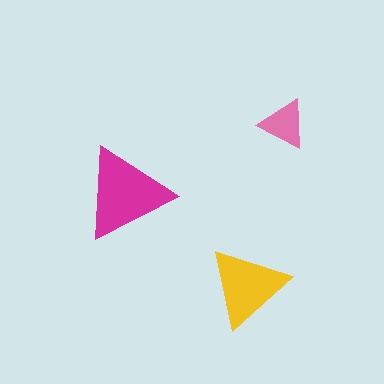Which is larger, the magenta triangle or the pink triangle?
The magenta one.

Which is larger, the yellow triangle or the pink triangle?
The yellow one.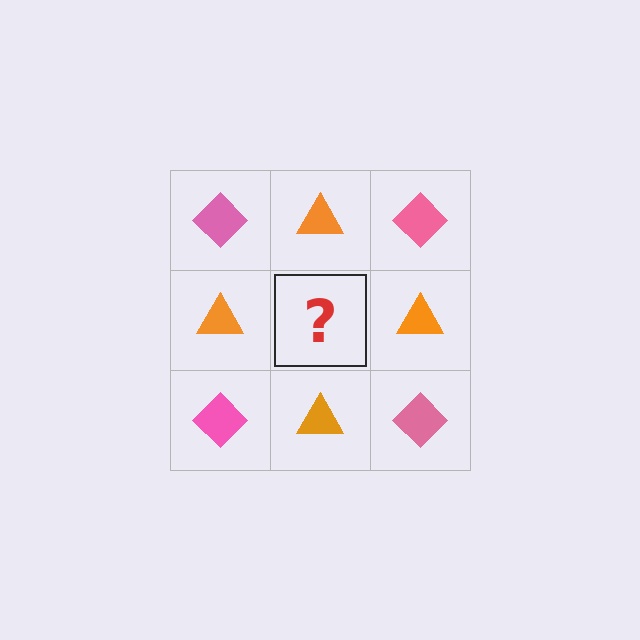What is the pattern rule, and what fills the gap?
The rule is that it alternates pink diamond and orange triangle in a checkerboard pattern. The gap should be filled with a pink diamond.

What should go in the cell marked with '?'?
The missing cell should contain a pink diamond.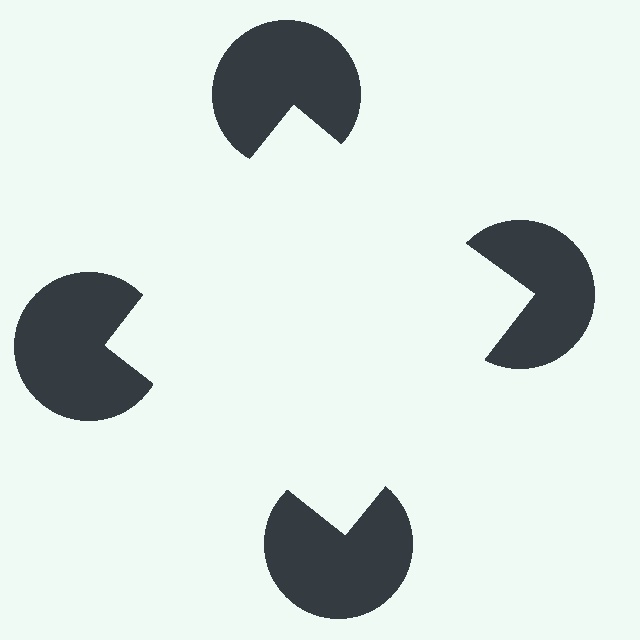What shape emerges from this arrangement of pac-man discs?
An illusory square — its edges are inferred from the aligned wedge cuts in the pac-man discs, not physically drawn.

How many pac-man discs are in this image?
There are 4 — one at each vertex of the illusory square.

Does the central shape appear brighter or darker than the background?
It typically appears slightly brighter than the background, even though no actual brightness change is drawn.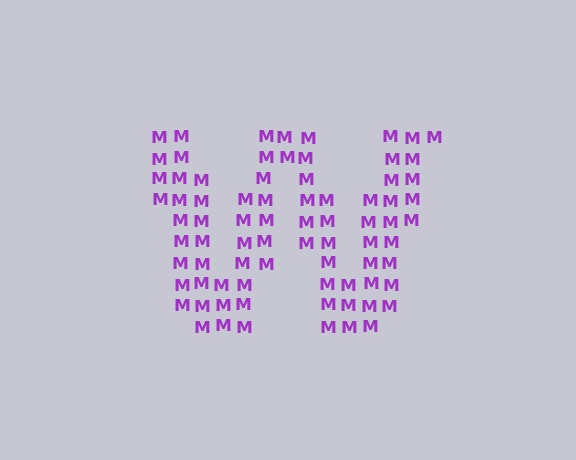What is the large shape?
The large shape is the letter W.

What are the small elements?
The small elements are letter M's.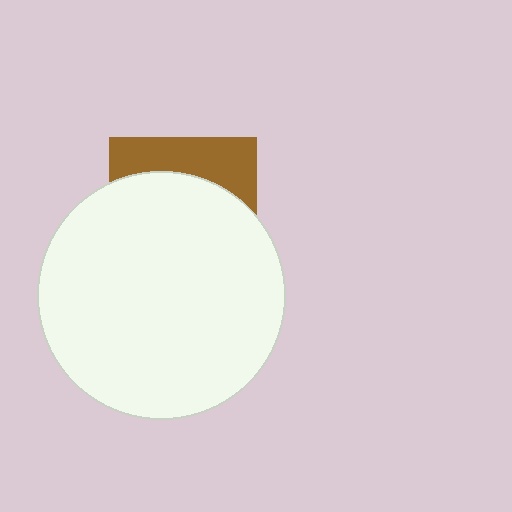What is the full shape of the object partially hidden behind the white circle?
The partially hidden object is a brown square.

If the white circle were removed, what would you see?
You would see the complete brown square.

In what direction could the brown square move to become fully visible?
The brown square could move up. That would shift it out from behind the white circle entirely.